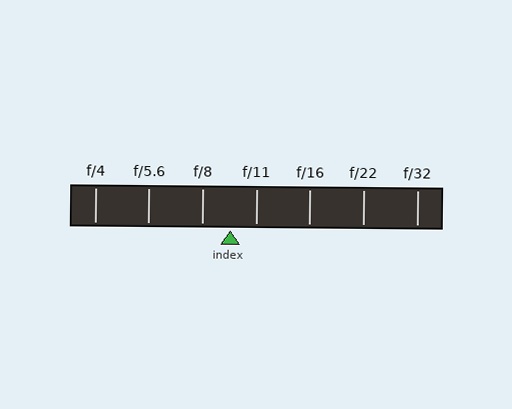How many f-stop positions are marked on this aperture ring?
There are 7 f-stop positions marked.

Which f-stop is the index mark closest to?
The index mark is closest to f/11.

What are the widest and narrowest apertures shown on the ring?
The widest aperture shown is f/4 and the narrowest is f/32.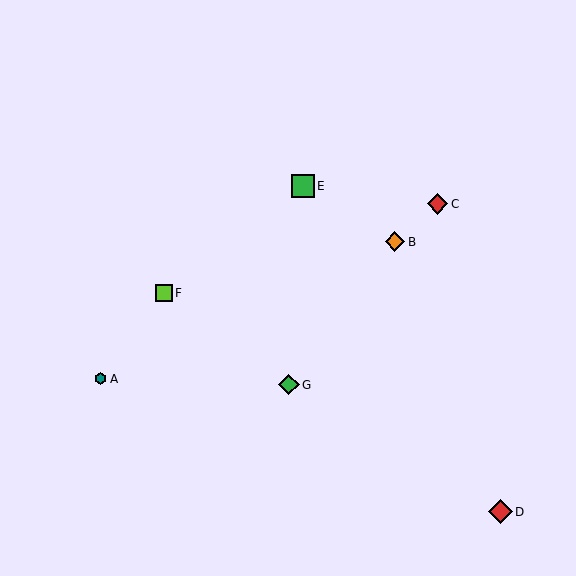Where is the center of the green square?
The center of the green square is at (303, 186).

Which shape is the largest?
The red diamond (labeled D) is the largest.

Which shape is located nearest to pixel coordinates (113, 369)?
The teal hexagon (labeled A) at (101, 379) is nearest to that location.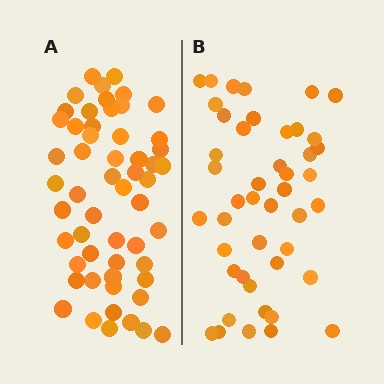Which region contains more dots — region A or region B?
Region A (the left region) has more dots.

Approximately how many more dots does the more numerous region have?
Region A has roughly 10 or so more dots than region B.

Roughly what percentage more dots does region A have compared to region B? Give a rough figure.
About 20% more.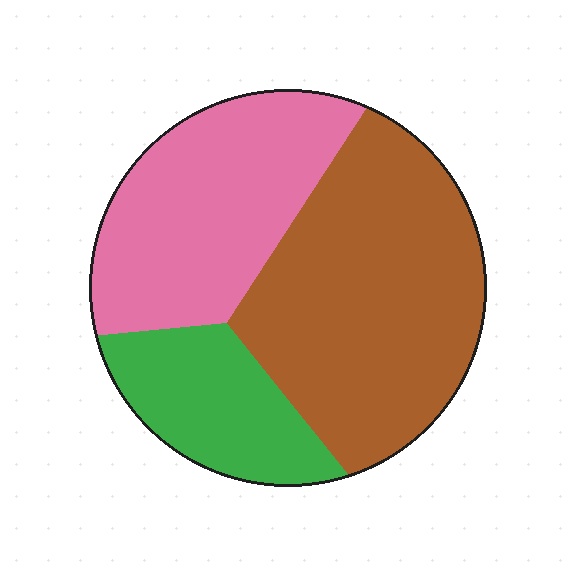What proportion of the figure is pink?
Pink takes up about one third (1/3) of the figure.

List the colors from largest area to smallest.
From largest to smallest: brown, pink, green.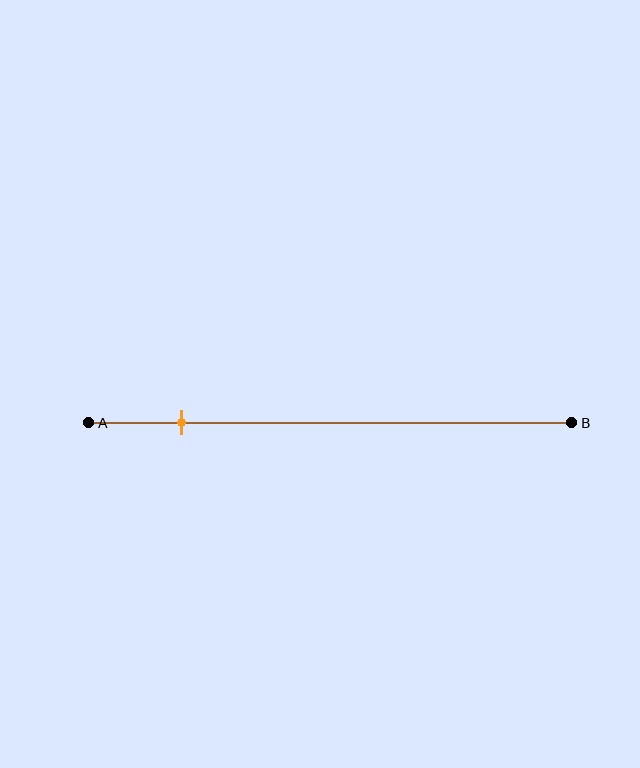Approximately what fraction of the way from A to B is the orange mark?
The orange mark is approximately 20% of the way from A to B.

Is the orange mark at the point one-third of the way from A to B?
No, the mark is at about 20% from A, not at the 33% one-third point.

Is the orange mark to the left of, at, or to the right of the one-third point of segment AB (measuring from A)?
The orange mark is to the left of the one-third point of segment AB.